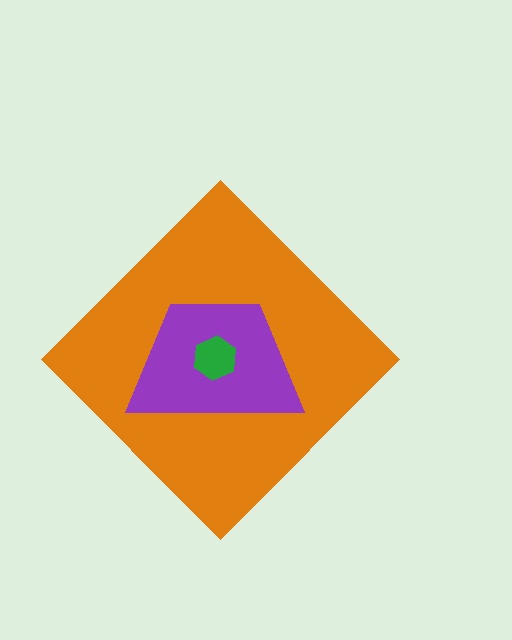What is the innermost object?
The green hexagon.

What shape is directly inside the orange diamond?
The purple trapezoid.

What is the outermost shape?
The orange diamond.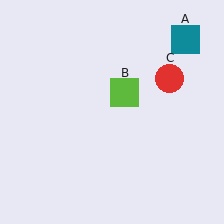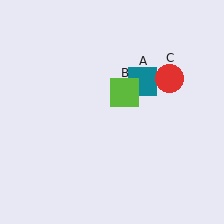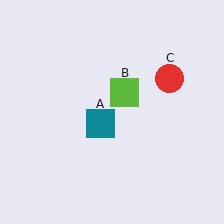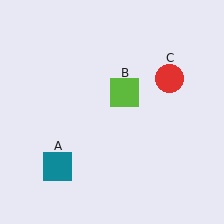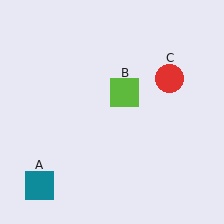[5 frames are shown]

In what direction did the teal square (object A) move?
The teal square (object A) moved down and to the left.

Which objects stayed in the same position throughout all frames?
Lime square (object B) and red circle (object C) remained stationary.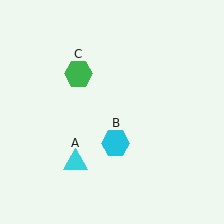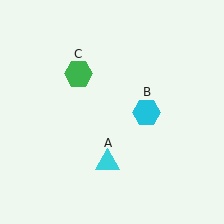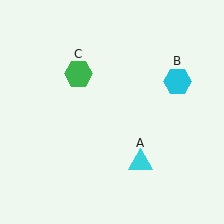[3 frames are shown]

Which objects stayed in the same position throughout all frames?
Green hexagon (object C) remained stationary.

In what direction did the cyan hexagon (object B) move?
The cyan hexagon (object B) moved up and to the right.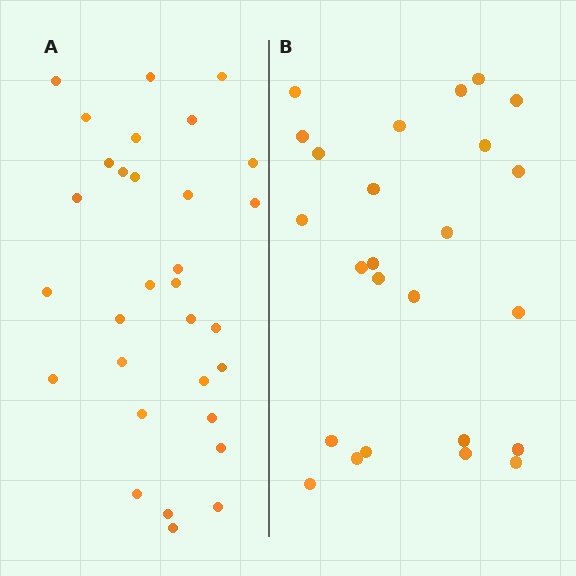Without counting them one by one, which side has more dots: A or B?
Region A (the left region) has more dots.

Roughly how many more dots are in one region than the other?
Region A has about 6 more dots than region B.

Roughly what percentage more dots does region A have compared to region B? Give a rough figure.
About 25% more.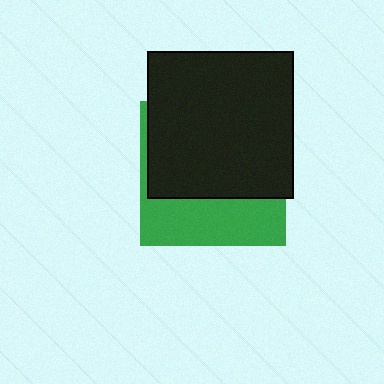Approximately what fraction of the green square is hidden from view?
Roughly 64% of the green square is hidden behind the black square.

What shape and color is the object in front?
The object in front is a black square.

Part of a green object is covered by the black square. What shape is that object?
It is a square.